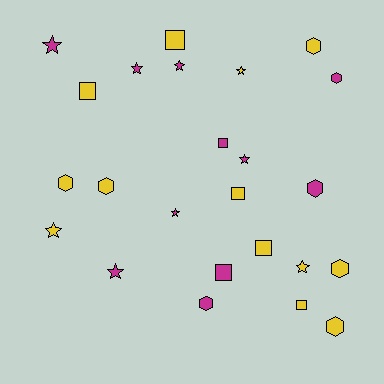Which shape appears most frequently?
Star, with 9 objects.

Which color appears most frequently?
Yellow, with 13 objects.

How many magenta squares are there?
There are 2 magenta squares.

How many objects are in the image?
There are 24 objects.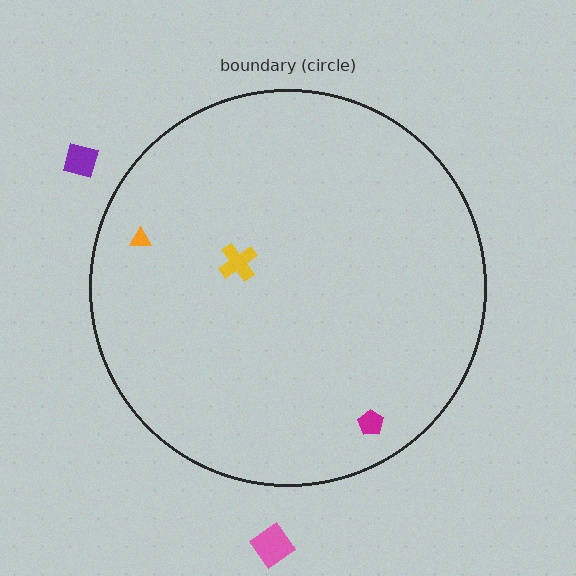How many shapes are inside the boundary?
3 inside, 2 outside.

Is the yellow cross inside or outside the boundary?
Inside.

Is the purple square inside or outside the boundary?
Outside.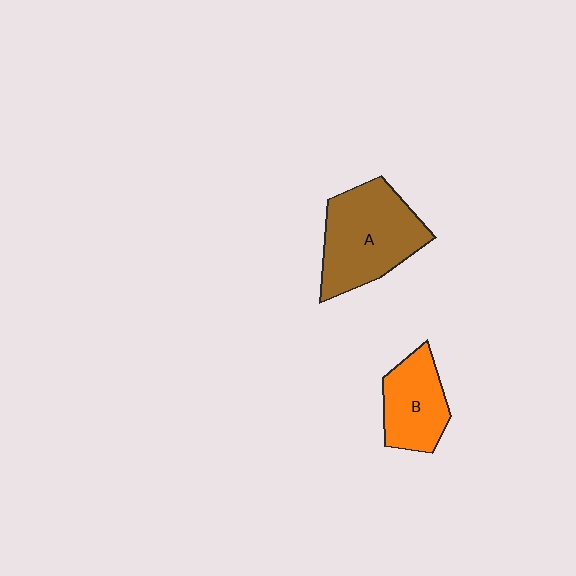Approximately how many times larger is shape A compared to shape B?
Approximately 1.6 times.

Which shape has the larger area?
Shape A (brown).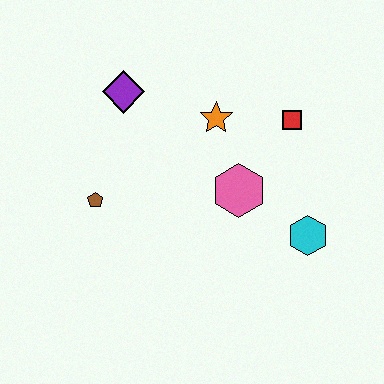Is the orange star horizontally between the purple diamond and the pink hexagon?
Yes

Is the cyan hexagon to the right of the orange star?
Yes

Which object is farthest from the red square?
The brown pentagon is farthest from the red square.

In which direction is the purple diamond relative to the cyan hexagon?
The purple diamond is to the left of the cyan hexagon.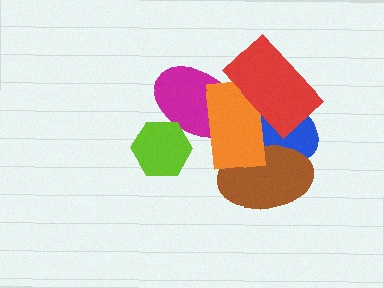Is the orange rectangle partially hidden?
Yes, it is partially covered by another shape.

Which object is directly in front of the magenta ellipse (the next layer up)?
The lime hexagon is directly in front of the magenta ellipse.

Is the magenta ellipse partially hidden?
Yes, it is partially covered by another shape.